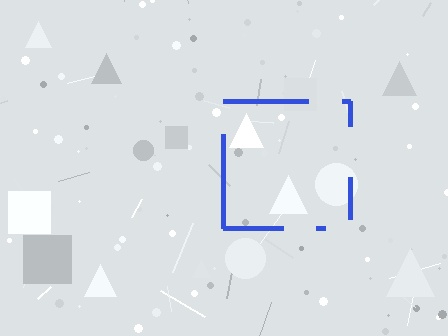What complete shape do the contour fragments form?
The contour fragments form a square.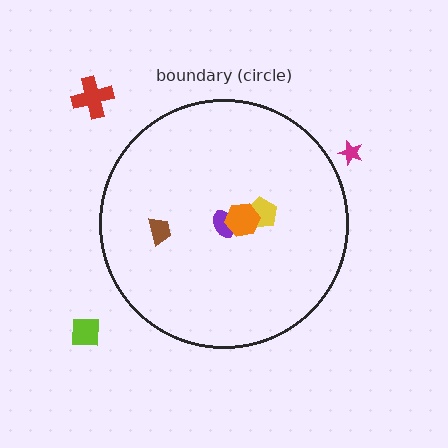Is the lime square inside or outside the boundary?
Outside.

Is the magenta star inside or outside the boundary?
Outside.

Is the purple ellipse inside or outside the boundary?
Inside.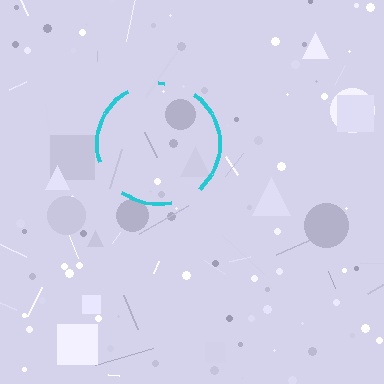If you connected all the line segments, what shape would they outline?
They would outline a circle.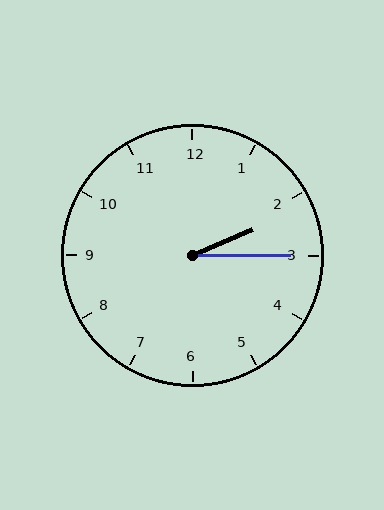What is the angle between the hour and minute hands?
Approximately 22 degrees.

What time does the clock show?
2:15.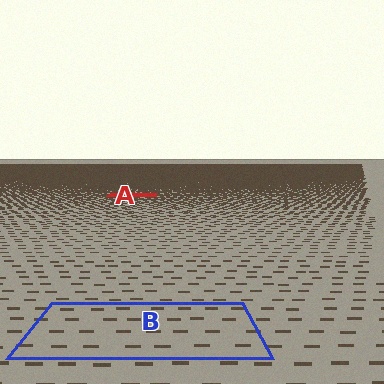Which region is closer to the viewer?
Region B is closer. The texture elements there are larger and more spread out.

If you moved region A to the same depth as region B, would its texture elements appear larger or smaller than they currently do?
They would appear larger. At a closer depth, the same texture elements are projected at a bigger on-screen size.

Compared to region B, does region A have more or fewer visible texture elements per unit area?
Region A has more texture elements per unit area — they are packed more densely because it is farther away.